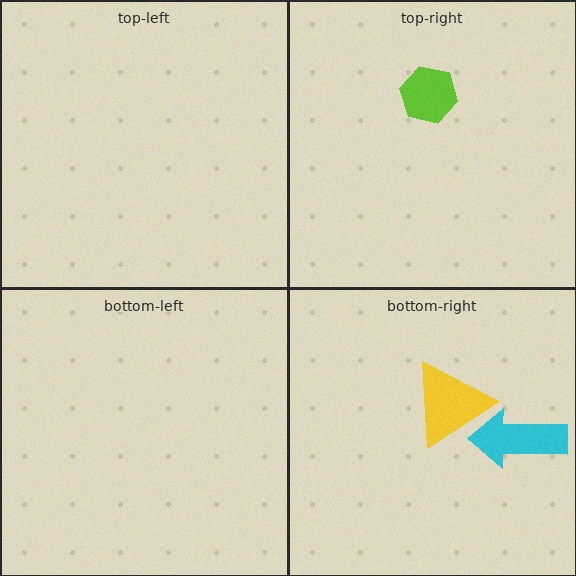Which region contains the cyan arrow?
The bottom-right region.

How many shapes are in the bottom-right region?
2.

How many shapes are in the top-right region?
1.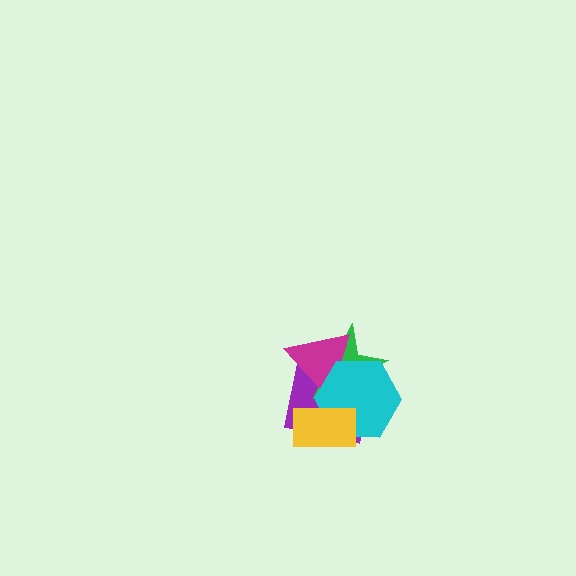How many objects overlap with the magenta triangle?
3 objects overlap with the magenta triangle.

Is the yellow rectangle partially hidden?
No, no other shape covers it.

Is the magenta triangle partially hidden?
Yes, it is partially covered by another shape.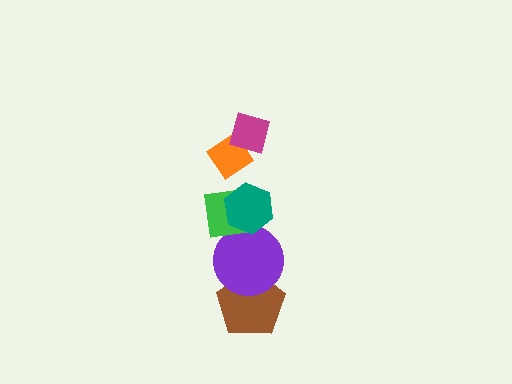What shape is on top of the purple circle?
The green square is on top of the purple circle.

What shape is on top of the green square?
The teal hexagon is on top of the green square.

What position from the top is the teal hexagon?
The teal hexagon is 3rd from the top.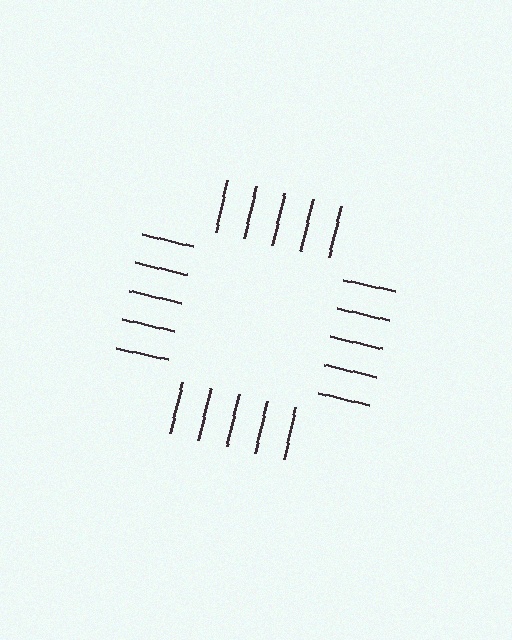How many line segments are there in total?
20 — 5 along each of the 4 edges.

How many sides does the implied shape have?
4 sides — the line-ends trace a square.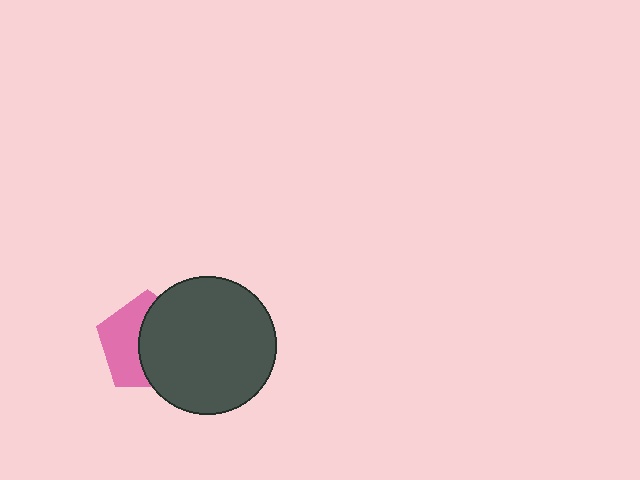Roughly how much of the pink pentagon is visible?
About half of it is visible (roughly 46%).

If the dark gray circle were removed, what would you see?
You would see the complete pink pentagon.